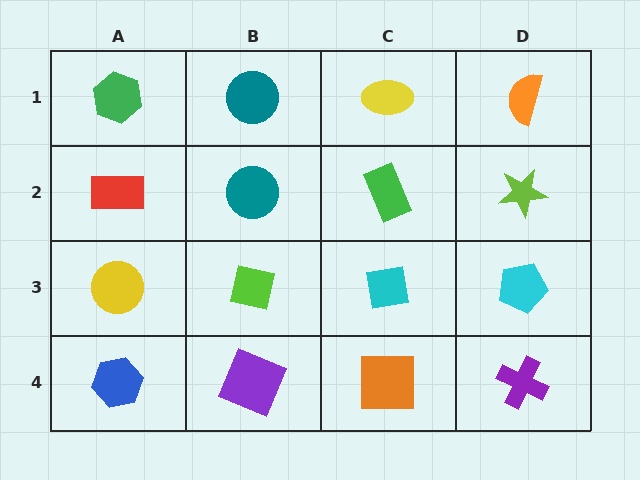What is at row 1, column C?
A yellow ellipse.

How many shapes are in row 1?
4 shapes.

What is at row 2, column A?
A red rectangle.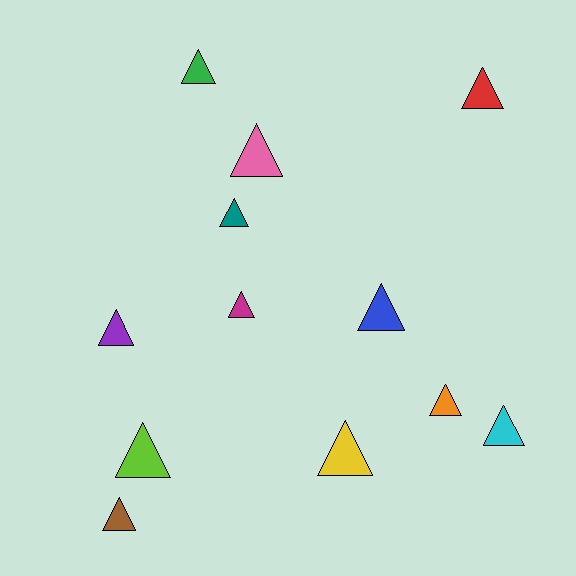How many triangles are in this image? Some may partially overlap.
There are 12 triangles.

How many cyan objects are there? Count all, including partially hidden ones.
There is 1 cyan object.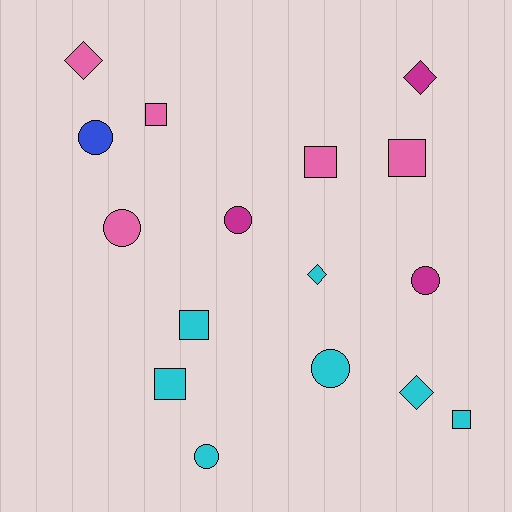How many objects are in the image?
There are 16 objects.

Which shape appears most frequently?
Square, with 6 objects.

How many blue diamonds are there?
There are no blue diamonds.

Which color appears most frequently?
Cyan, with 7 objects.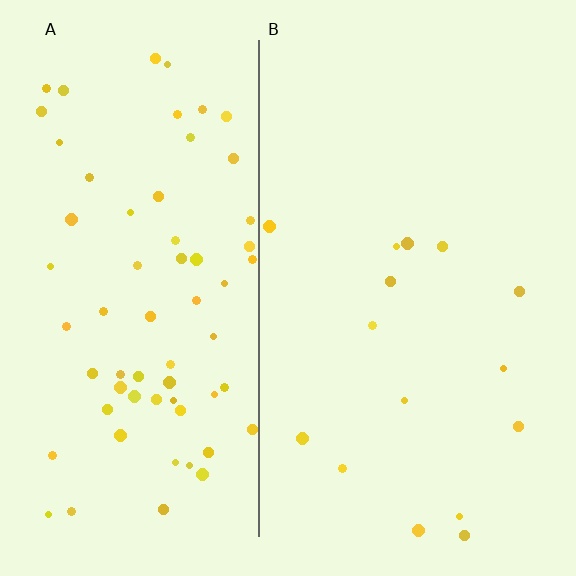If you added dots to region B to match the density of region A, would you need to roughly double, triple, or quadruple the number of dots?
Approximately quadruple.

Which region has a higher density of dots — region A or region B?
A (the left).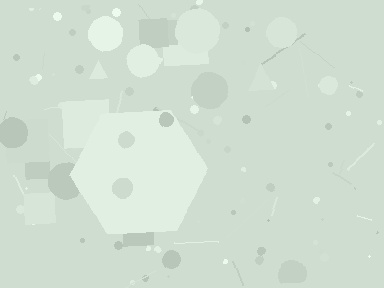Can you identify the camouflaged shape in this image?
The camouflaged shape is a hexagon.